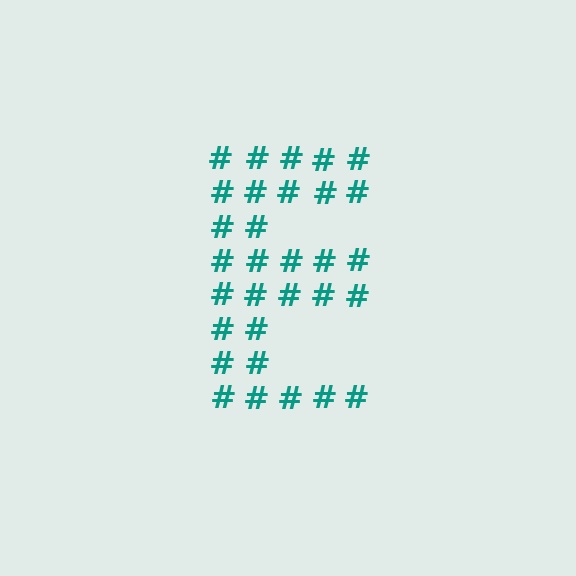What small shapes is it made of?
It is made of small hash symbols.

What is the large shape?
The large shape is the letter E.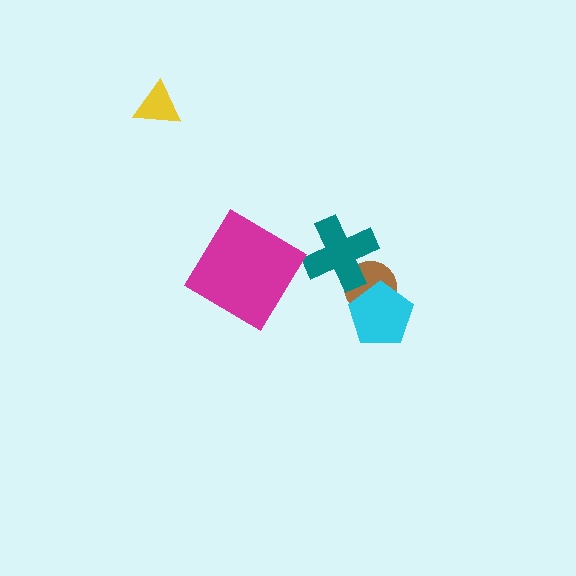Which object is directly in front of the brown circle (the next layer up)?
The teal cross is directly in front of the brown circle.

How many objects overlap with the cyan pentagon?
1 object overlaps with the cyan pentagon.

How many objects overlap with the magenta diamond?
0 objects overlap with the magenta diamond.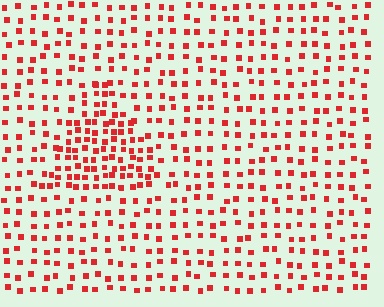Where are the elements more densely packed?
The elements are more densely packed inside the triangle boundary.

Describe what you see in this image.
The image contains small red elements arranged at two different densities. A triangle-shaped region is visible where the elements are more densely packed than the surrounding area.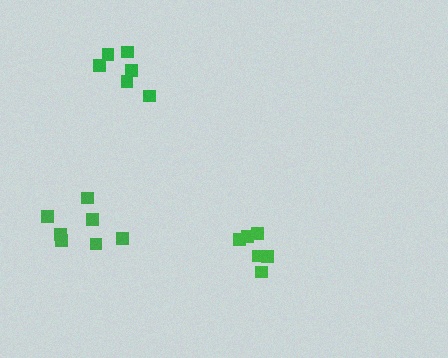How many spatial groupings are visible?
There are 3 spatial groupings.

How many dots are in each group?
Group 1: 7 dots, Group 2: 6 dots, Group 3: 6 dots (19 total).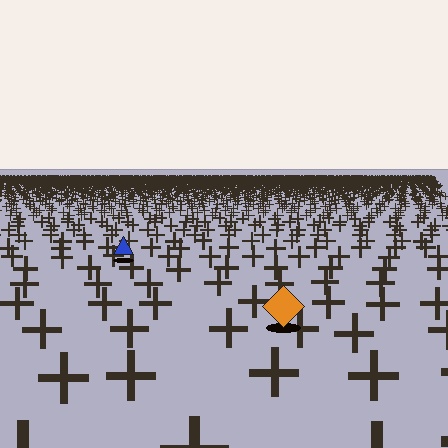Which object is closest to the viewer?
The orange diamond is closest. The texture marks near it are larger and more spread out.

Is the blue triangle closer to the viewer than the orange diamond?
No. The orange diamond is closer — you can tell from the texture gradient: the ground texture is coarser near it.